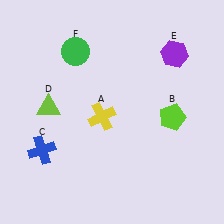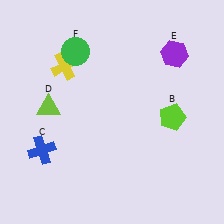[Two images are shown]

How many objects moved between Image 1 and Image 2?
1 object moved between the two images.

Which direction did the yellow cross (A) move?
The yellow cross (A) moved up.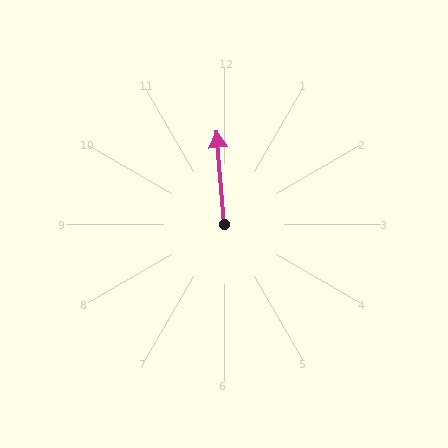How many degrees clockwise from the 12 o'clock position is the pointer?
Approximately 356 degrees.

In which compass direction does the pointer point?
North.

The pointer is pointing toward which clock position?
Roughly 12 o'clock.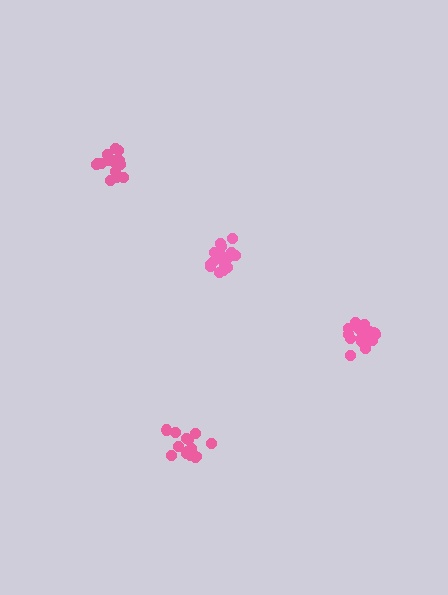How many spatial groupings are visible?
There are 4 spatial groupings.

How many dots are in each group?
Group 1: 15 dots, Group 2: 19 dots, Group 3: 20 dots, Group 4: 16 dots (70 total).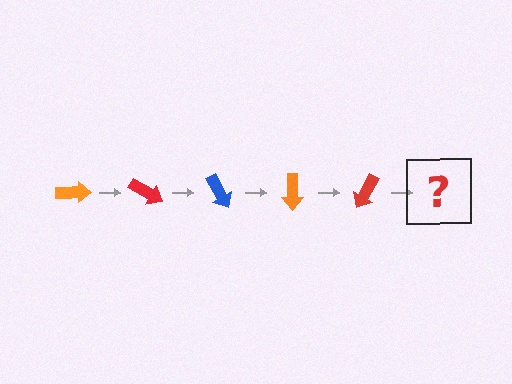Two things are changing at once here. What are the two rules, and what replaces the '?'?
The two rules are that it rotates 30 degrees each step and the color cycles through orange, red, and blue. The '?' should be a blue arrow, rotated 150 degrees from the start.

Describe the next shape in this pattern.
It should be a blue arrow, rotated 150 degrees from the start.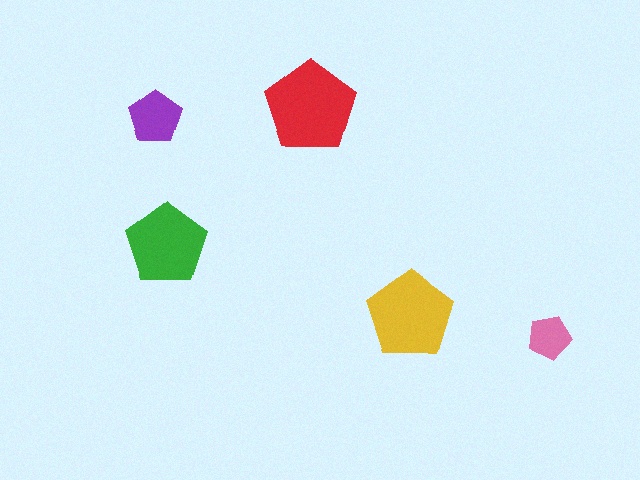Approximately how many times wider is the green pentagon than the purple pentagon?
About 1.5 times wider.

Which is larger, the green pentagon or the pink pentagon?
The green one.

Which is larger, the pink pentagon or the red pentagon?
The red one.